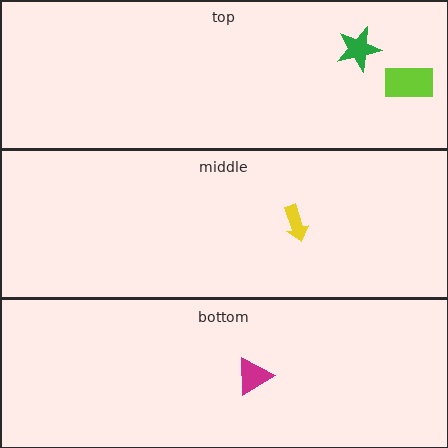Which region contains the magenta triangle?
The bottom region.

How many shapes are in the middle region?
1.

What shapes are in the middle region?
The yellow arrow.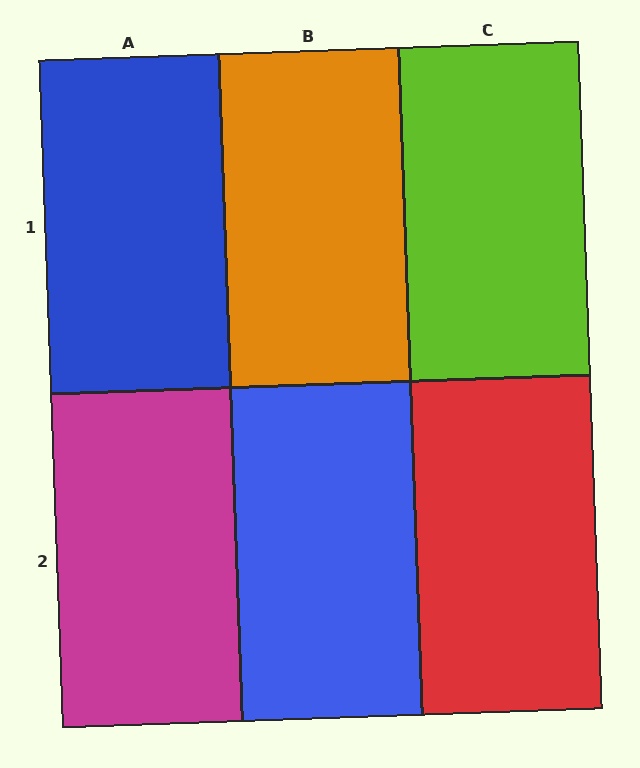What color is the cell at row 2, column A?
Magenta.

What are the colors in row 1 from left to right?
Blue, orange, lime.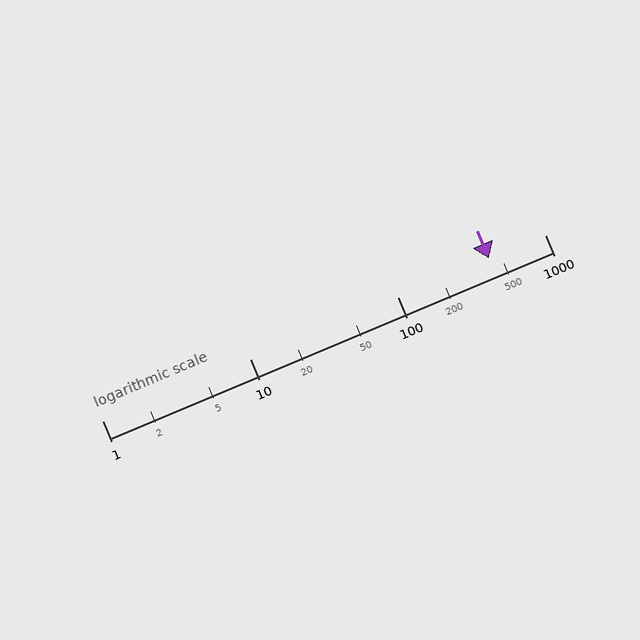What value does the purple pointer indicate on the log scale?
The pointer indicates approximately 420.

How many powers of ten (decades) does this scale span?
The scale spans 3 decades, from 1 to 1000.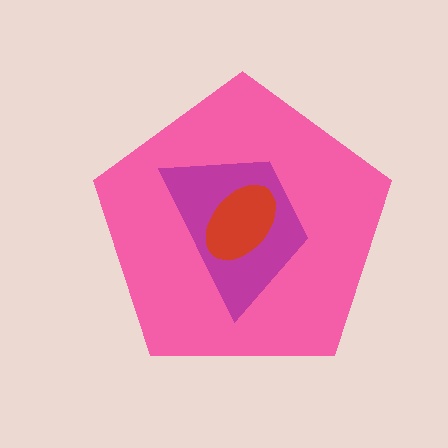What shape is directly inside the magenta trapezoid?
The red ellipse.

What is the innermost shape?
The red ellipse.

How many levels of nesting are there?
3.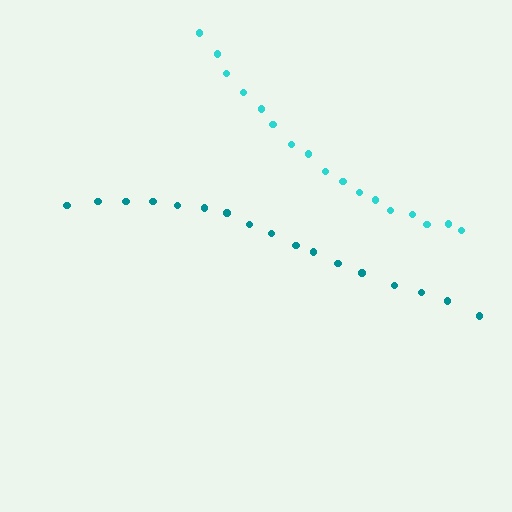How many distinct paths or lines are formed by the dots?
There are 2 distinct paths.